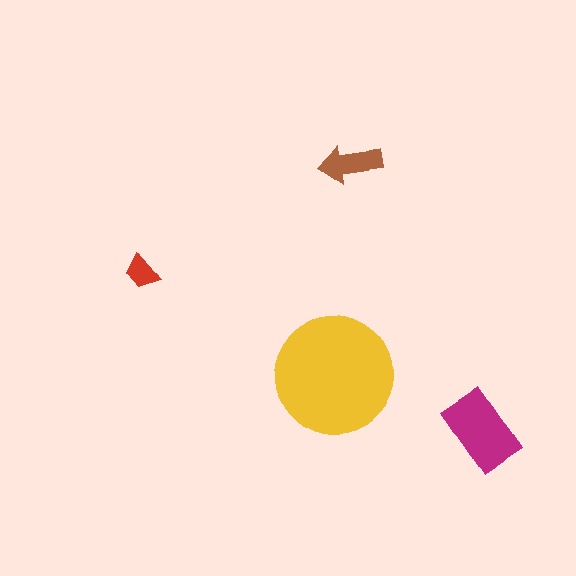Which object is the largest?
The yellow circle.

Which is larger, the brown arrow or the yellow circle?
The yellow circle.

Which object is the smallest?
The red trapezoid.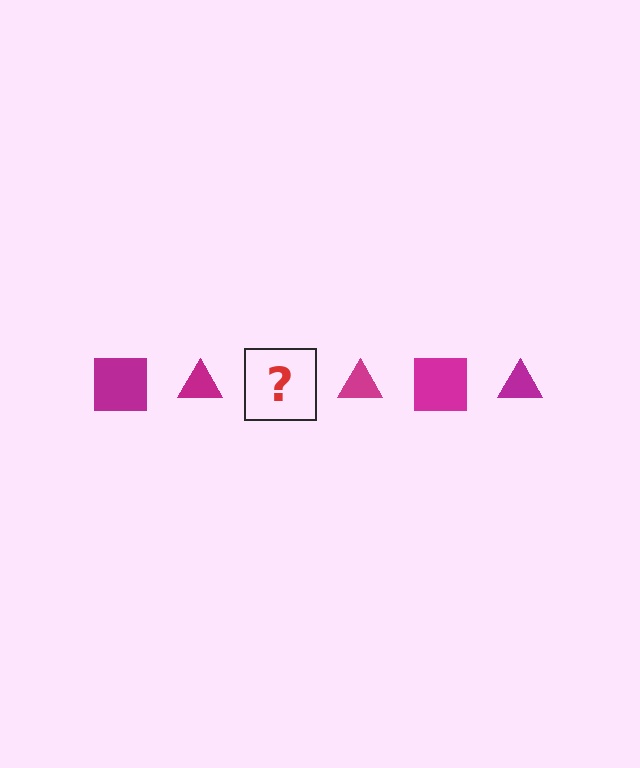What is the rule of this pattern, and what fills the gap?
The rule is that the pattern cycles through square, triangle shapes in magenta. The gap should be filled with a magenta square.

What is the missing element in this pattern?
The missing element is a magenta square.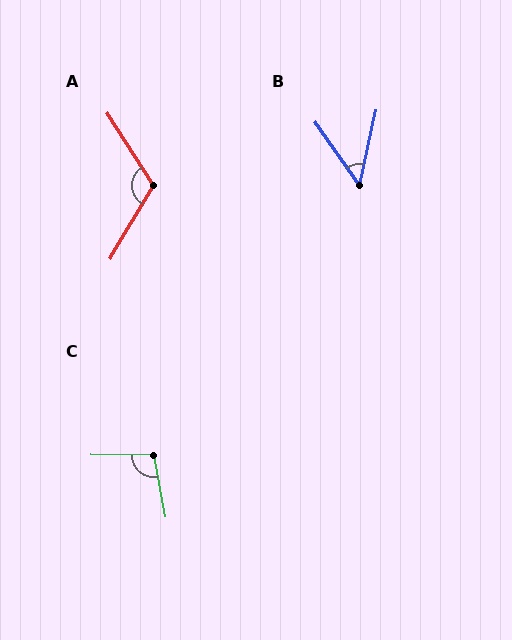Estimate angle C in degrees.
Approximately 100 degrees.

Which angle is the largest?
A, at approximately 117 degrees.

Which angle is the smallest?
B, at approximately 47 degrees.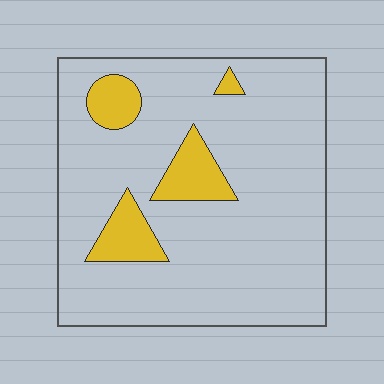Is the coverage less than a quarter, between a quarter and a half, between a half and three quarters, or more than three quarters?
Less than a quarter.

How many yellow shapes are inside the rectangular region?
4.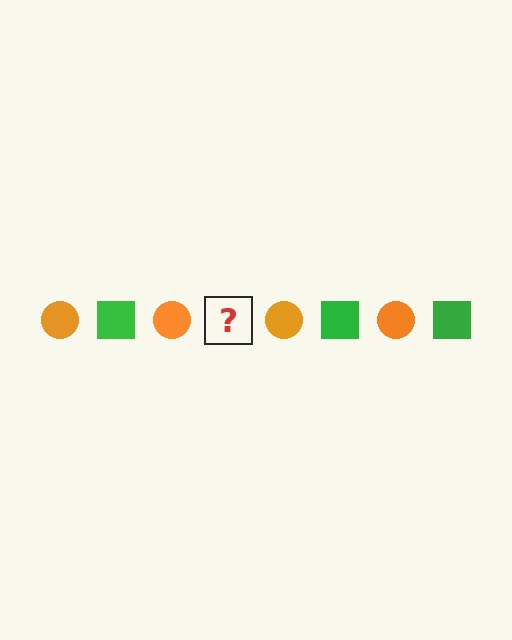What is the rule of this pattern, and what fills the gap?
The rule is that the pattern alternates between orange circle and green square. The gap should be filled with a green square.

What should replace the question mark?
The question mark should be replaced with a green square.